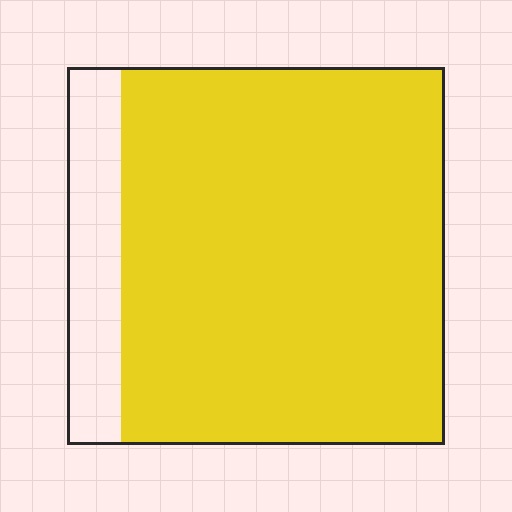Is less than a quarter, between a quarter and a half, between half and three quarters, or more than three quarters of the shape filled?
More than three quarters.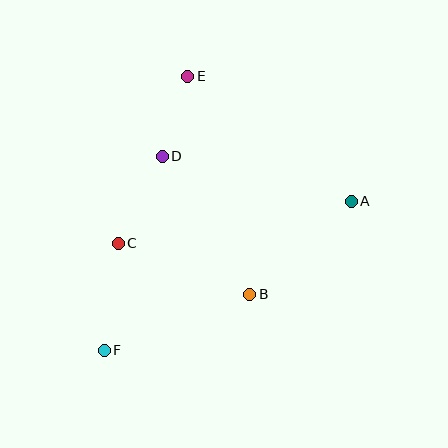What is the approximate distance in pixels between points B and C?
The distance between B and C is approximately 141 pixels.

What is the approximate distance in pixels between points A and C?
The distance between A and C is approximately 237 pixels.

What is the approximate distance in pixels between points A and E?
The distance between A and E is approximately 205 pixels.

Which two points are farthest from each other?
Points A and F are farthest from each other.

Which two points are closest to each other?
Points D and E are closest to each other.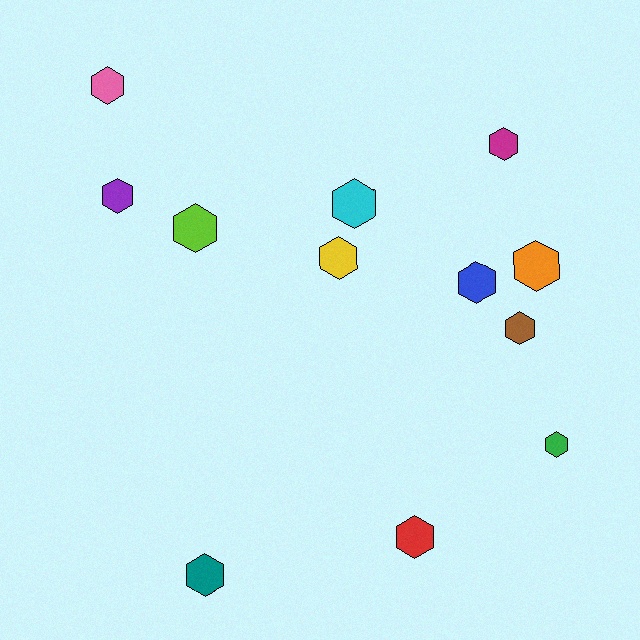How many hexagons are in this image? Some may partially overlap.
There are 12 hexagons.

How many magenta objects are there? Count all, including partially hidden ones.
There is 1 magenta object.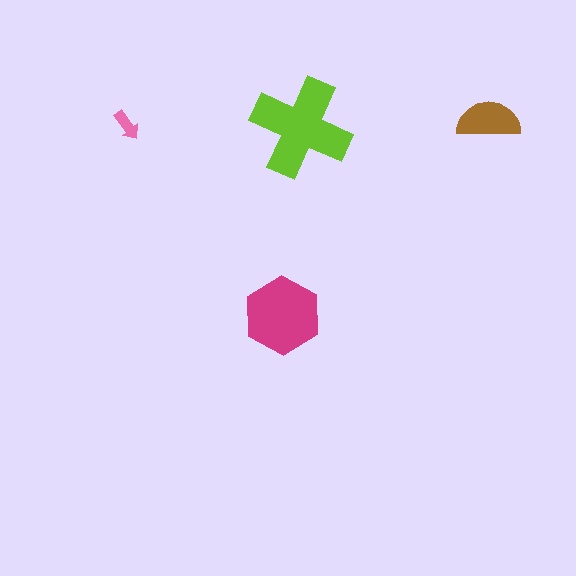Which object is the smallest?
The pink arrow.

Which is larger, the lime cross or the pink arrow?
The lime cross.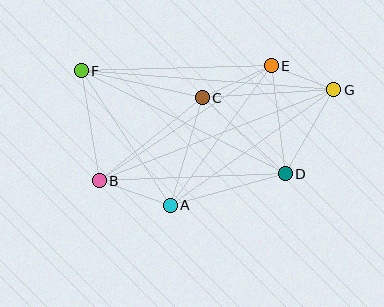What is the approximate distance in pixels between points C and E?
The distance between C and E is approximately 76 pixels.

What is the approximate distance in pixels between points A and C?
The distance between A and C is approximately 112 pixels.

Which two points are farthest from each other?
Points F and G are farthest from each other.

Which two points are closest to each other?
Points E and G are closest to each other.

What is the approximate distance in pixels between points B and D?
The distance between B and D is approximately 186 pixels.